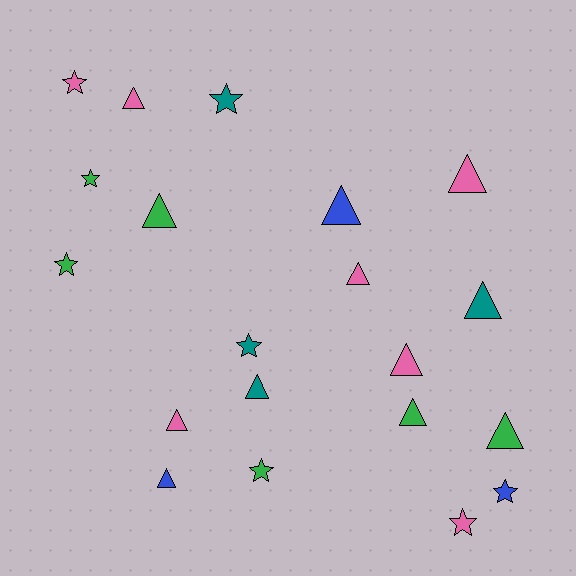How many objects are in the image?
There are 20 objects.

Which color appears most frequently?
Pink, with 7 objects.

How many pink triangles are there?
There are 5 pink triangles.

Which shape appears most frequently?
Triangle, with 12 objects.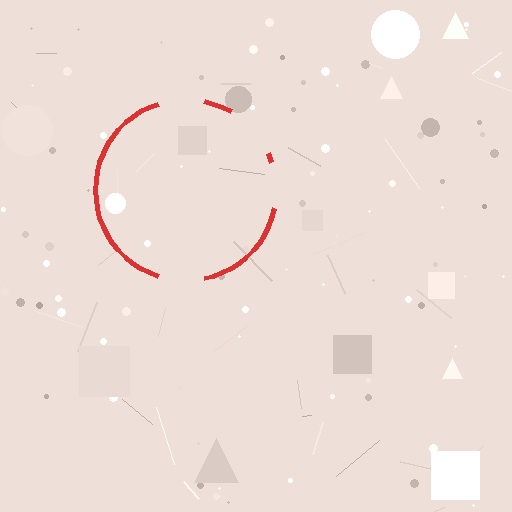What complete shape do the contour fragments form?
The contour fragments form a circle.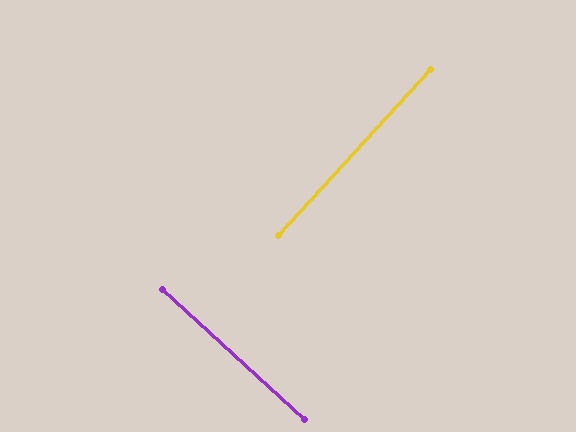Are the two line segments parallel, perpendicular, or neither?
Perpendicular — they meet at approximately 90°.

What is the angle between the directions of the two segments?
Approximately 90 degrees.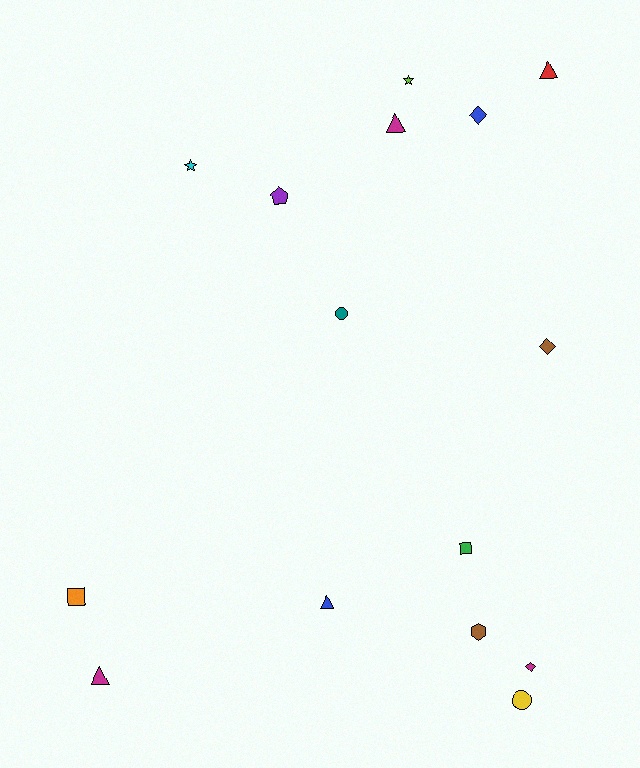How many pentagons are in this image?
There is 1 pentagon.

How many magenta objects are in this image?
There are 3 magenta objects.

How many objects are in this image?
There are 15 objects.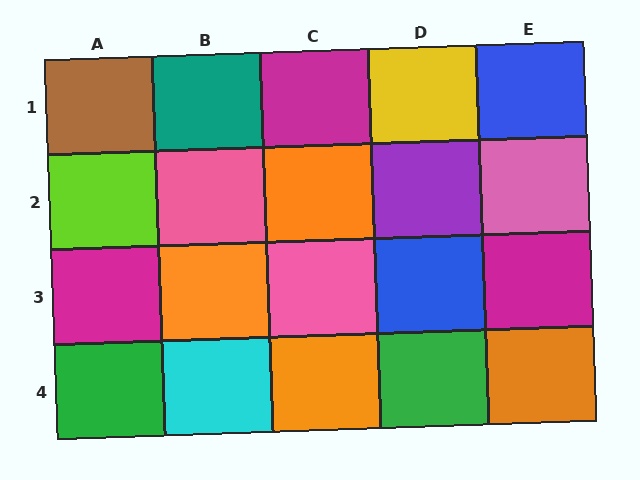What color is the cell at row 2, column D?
Purple.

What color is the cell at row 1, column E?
Blue.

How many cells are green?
2 cells are green.